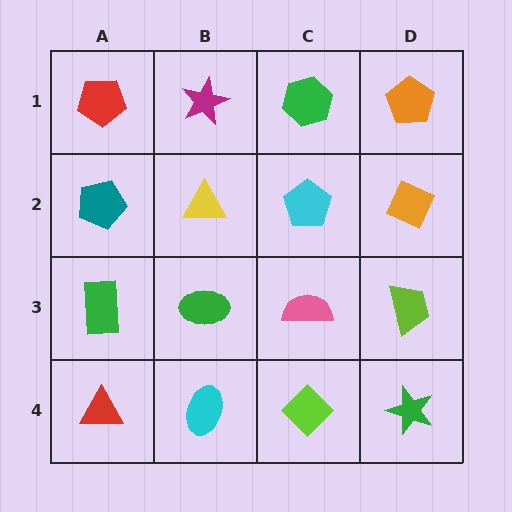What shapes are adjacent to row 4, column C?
A pink semicircle (row 3, column C), a cyan ellipse (row 4, column B), a green star (row 4, column D).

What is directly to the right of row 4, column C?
A green star.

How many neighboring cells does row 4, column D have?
2.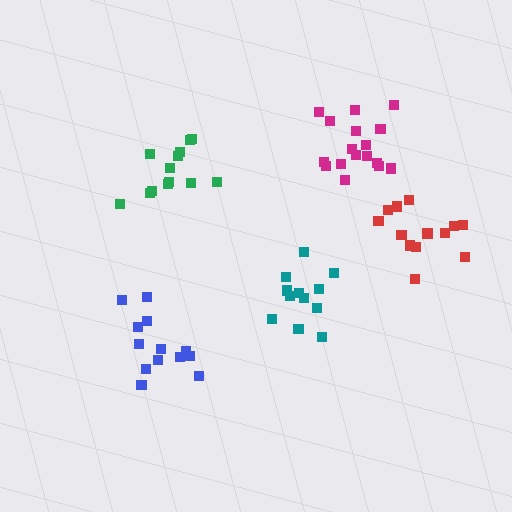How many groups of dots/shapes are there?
There are 5 groups.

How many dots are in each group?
Group 1: 13 dots, Group 2: 12 dots, Group 3: 13 dots, Group 4: 17 dots, Group 5: 13 dots (68 total).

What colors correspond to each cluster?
The clusters are colored: blue, teal, green, magenta, red.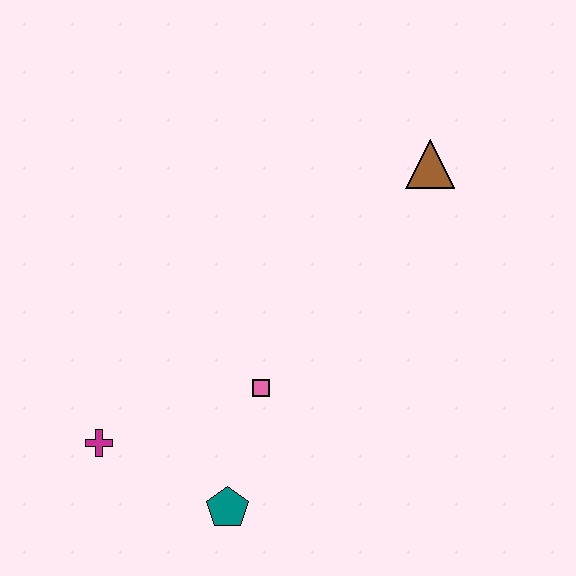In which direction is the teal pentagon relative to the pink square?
The teal pentagon is below the pink square.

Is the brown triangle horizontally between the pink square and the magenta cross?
No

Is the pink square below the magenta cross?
No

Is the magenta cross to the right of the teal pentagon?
No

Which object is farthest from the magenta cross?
The brown triangle is farthest from the magenta cross.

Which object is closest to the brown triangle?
The pink square is closest to the brown triangle.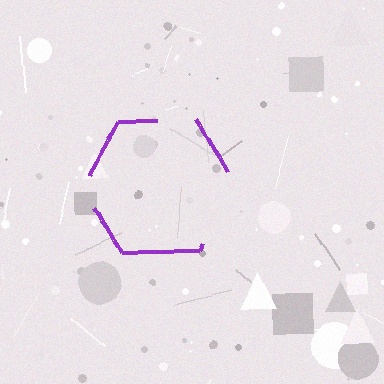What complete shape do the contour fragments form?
The contour fragments form a hexagon.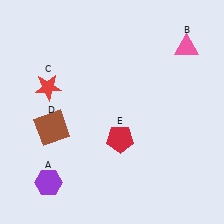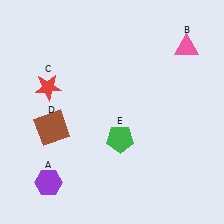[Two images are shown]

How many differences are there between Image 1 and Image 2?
There is 1 difference between the two images.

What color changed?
The pentagon (E) changed from red in Image 1 to green in Image 2.